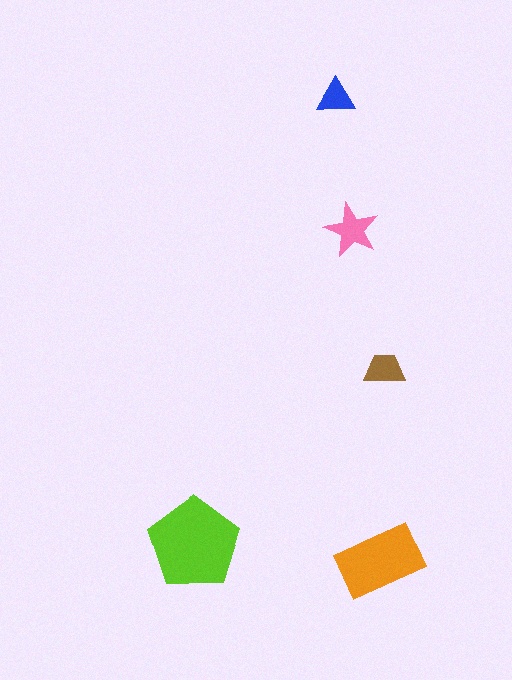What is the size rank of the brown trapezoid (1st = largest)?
4th.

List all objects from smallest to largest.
The blue triangle, the brown trapezoid, the pink star, the orange rectangle, the lime pentagon.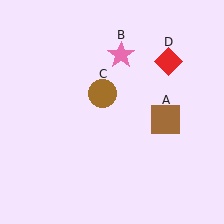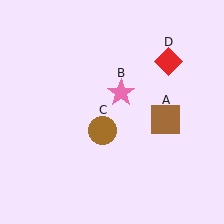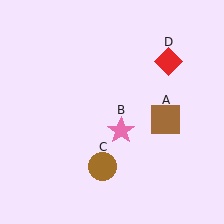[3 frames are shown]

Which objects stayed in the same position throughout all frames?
Brown square (object A) and red diamond (object D) remained stationary.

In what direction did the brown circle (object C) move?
The brown circle (object C) moved down.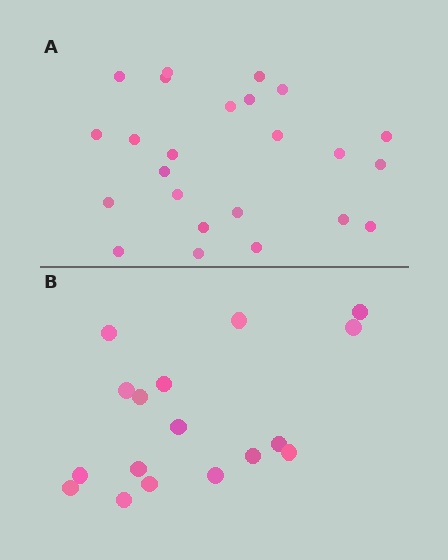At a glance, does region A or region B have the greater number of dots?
Region A (the top region) has more dots.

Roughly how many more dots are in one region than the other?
Region A has roughly 8 or so more dots than region B.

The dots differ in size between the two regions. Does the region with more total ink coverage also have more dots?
No. Region B has more total ink coverage because its dots are larger, but region A actually contains more individual dots. Total area can be misleading — the number of items is what matters here.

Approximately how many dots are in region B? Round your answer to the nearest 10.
About 20 dots. (The exact count is 17, which rounds to 20.)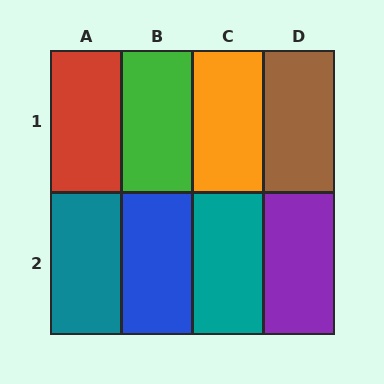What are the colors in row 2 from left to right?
Teal, blue, teal, purple.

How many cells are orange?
1 cell is orange.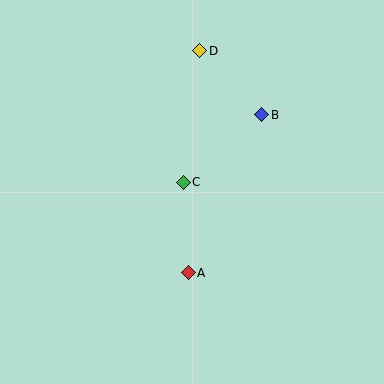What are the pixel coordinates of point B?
Point B is at (262, 115).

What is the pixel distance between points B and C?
The distance between B and C is 103 pixels.